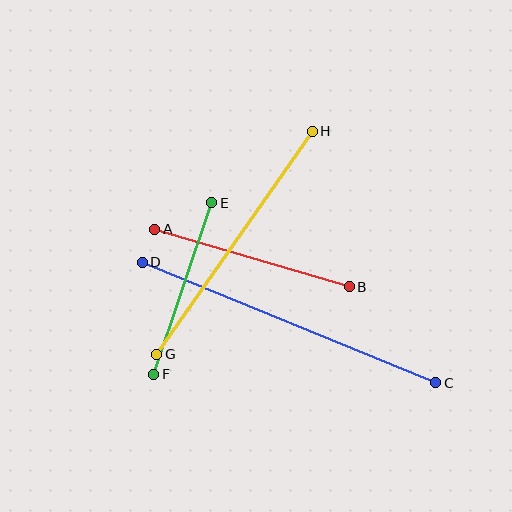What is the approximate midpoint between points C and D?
The midpoint is at approximately (289, 322) pixels.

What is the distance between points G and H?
The distance is approximately 272 pixels.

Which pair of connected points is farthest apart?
Points C and D are farthest apart.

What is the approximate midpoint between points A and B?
The midpoint is at approximately (252, 258) pixels.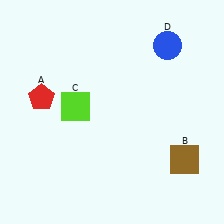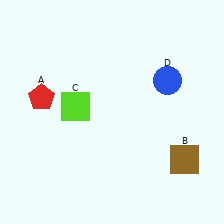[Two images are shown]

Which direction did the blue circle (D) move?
The blue circle (D) moved down.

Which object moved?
The blue circle (D) moved down.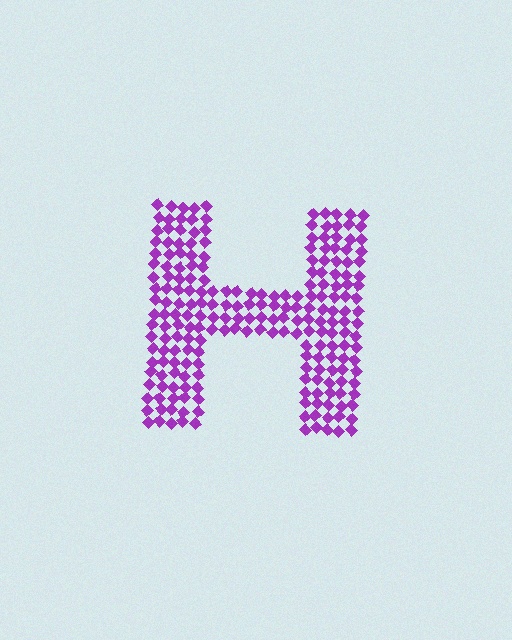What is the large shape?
The large shape is the letter H.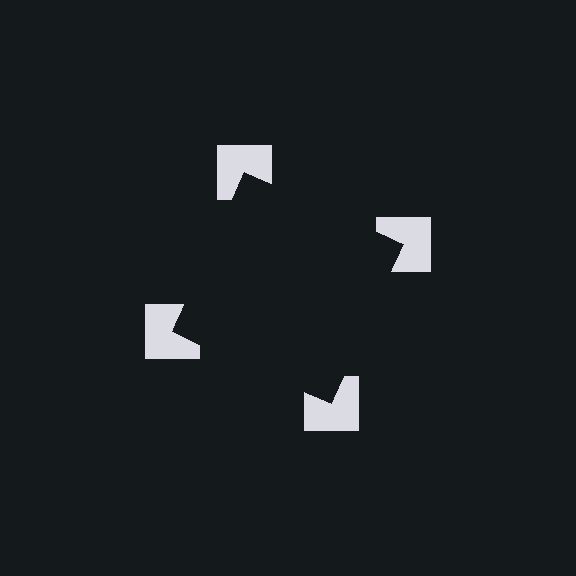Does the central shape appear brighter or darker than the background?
It typically appears slightly darker than the background, even though no actual brightness change is drawn.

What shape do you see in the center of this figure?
An illusory square — its edges are inferred from the aligned wedge cuts in the notched squares, not physically drawn.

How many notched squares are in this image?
There are 4 — one at each vertex of the illusory square.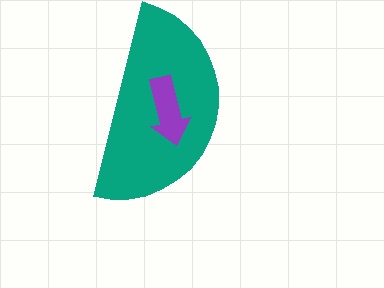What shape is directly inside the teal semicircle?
The purple arrow.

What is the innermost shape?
The purple arrow.